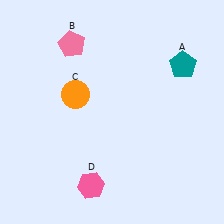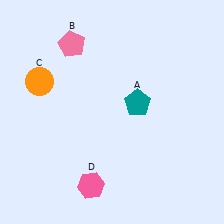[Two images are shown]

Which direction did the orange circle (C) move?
The orange circle (C) moved left.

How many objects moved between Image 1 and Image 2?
2 objects moved between the two images.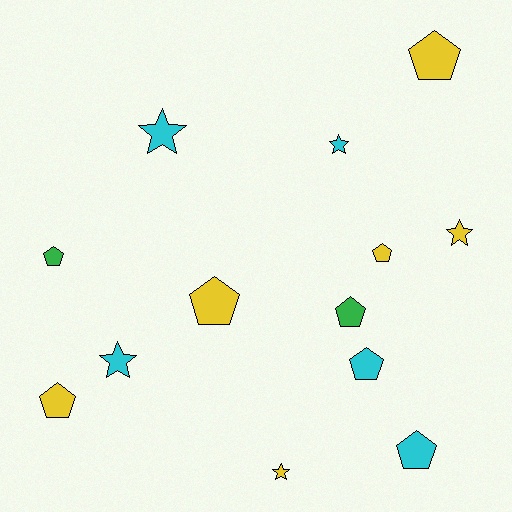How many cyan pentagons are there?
There are 2 cyan pentagons.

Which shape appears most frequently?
Pentagon, with 8 objects.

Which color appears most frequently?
Yellow, with 6 objects.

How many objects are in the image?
There are 13 objects.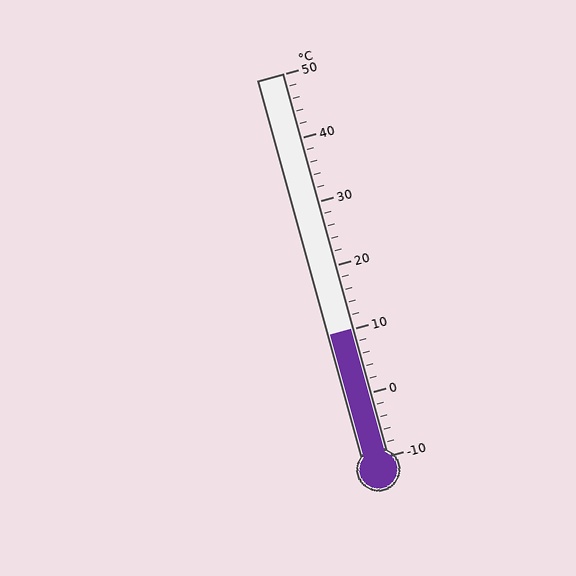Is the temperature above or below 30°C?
The temperature is below 30°C.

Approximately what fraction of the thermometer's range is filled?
The thermometer is filled to approximately 35% of its range.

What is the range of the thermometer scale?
The thermometer scale ranges from -10°C to 50°C.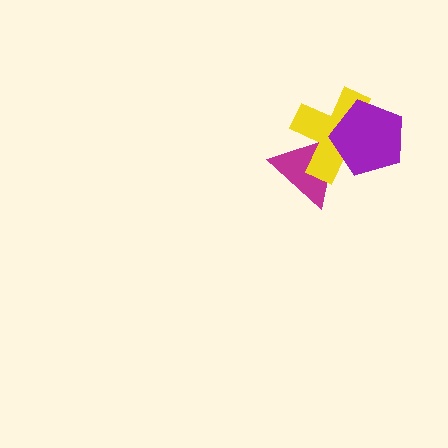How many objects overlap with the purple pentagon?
2 objects overlap with the purple pentagon.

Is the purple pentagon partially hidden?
No, no other shape covers it.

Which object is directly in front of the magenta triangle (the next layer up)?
The yellow cross is directly in front of the magenta triangle.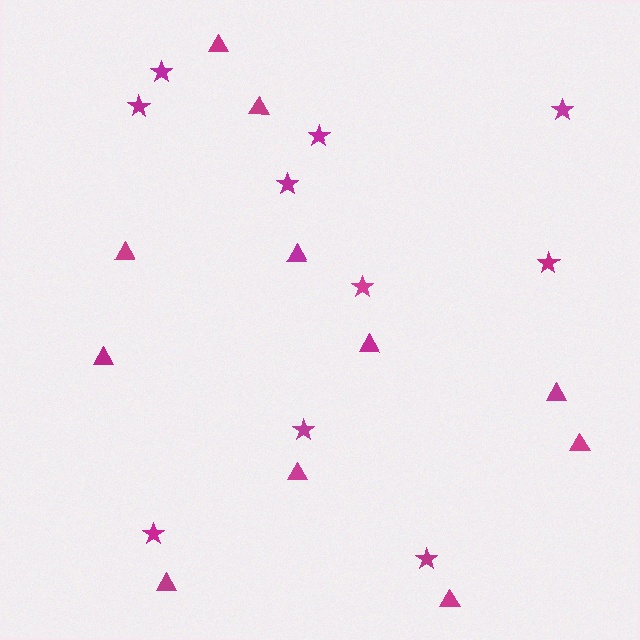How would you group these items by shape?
There are 2 groups: one group of stars (10) and one group of triangles (11).